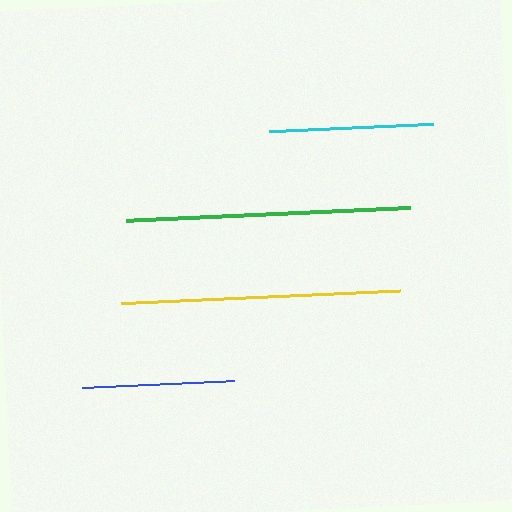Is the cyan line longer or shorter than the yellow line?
The yellow line is longer than the cyan line.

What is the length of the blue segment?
The blue segment is approximately 153 pixels long.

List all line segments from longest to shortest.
From longest to shortest: green, yellow, cyan, blue.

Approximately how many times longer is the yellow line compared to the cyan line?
The yellow line is approximately 1.7 times the length of the cyan line.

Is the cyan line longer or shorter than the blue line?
The cyan line is longer than the blue line.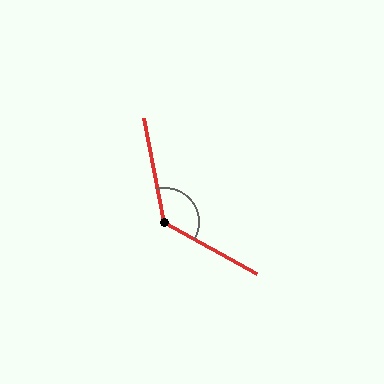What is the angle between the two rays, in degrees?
Approximately 130 degrees.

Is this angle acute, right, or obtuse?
It is obtuse.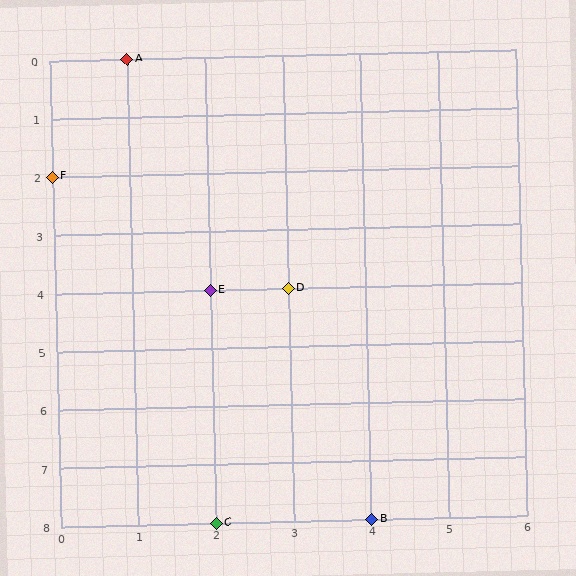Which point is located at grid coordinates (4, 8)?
Point B is at (4, 8).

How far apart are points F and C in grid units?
Points F and C are 2 columns and 6 rows apart (about 6.3 grid units diagonally).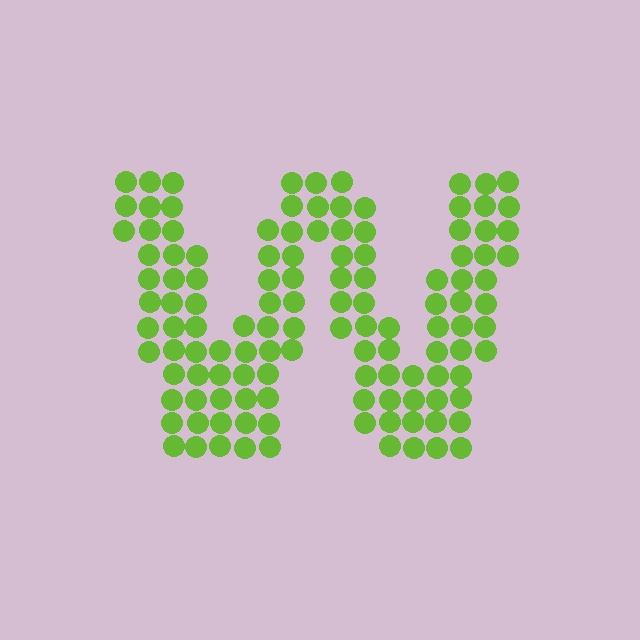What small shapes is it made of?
It is made of small circles.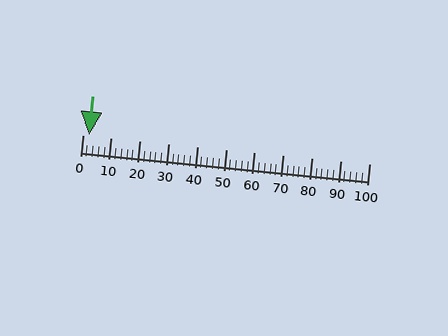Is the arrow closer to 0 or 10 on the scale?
The arrow is closer to 0.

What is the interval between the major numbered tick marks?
The major tick marks are spaced 10 units apart.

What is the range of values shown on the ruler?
The ruler shows values from 0 to 100.